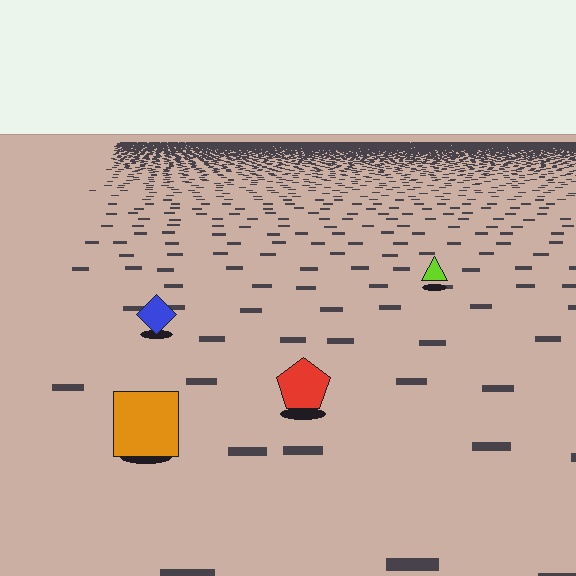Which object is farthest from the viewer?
The lime triangle is farthest from the viewer. It appears smaller and the ground texture around it is denser.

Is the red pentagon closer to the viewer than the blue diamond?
Yes. The red pentagon is closer — you can tell from the texture gradient: the ground texture is coarser near it.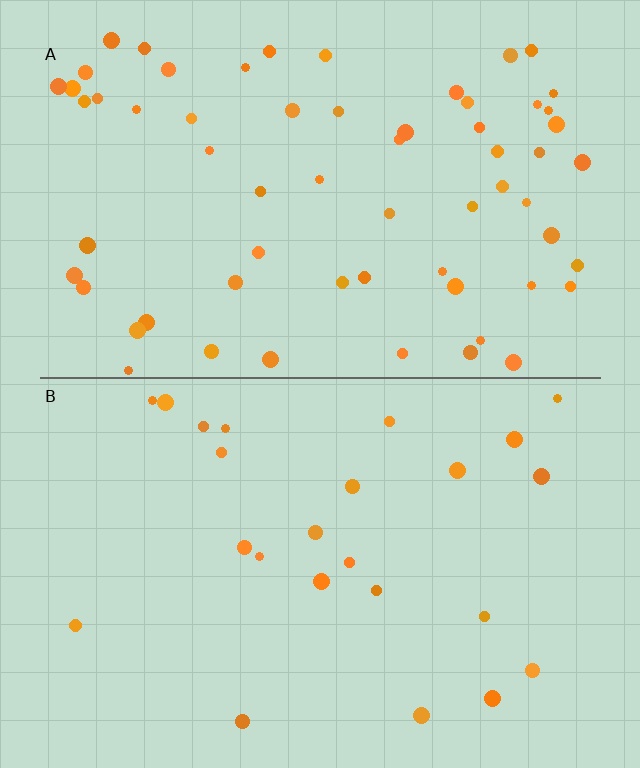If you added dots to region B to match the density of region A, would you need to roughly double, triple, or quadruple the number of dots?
Approximately triple.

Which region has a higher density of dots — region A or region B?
A (the top).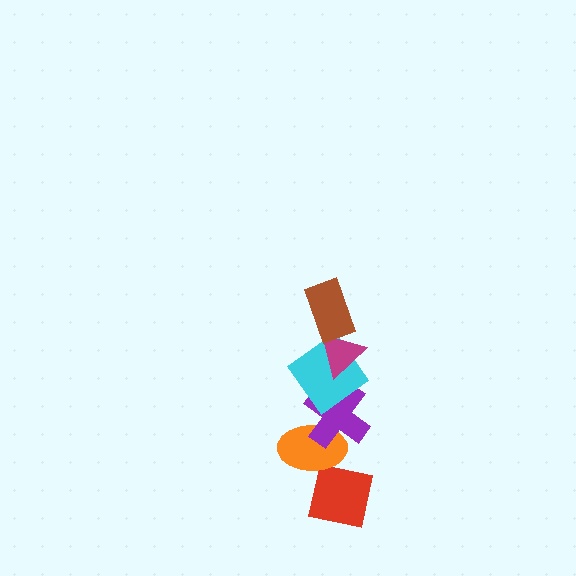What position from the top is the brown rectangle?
The brown rectangle is 1st from the top.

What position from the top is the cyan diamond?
The cyan diamond is 3rd from the top.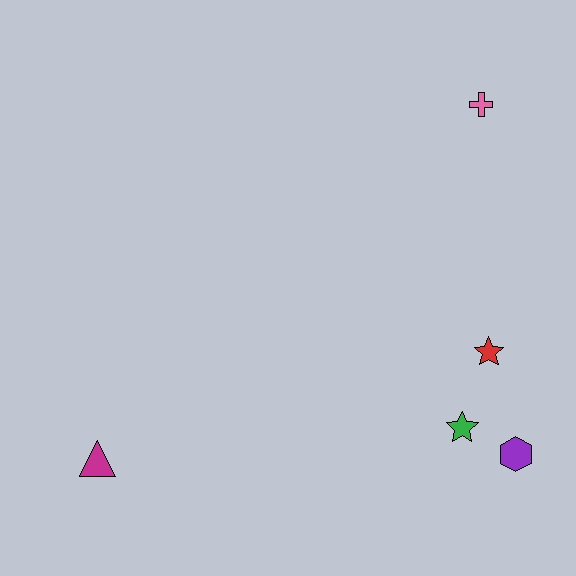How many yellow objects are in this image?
There are no yellow objects.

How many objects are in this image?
There are 5 objects.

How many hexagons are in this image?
There is 1 hexagon.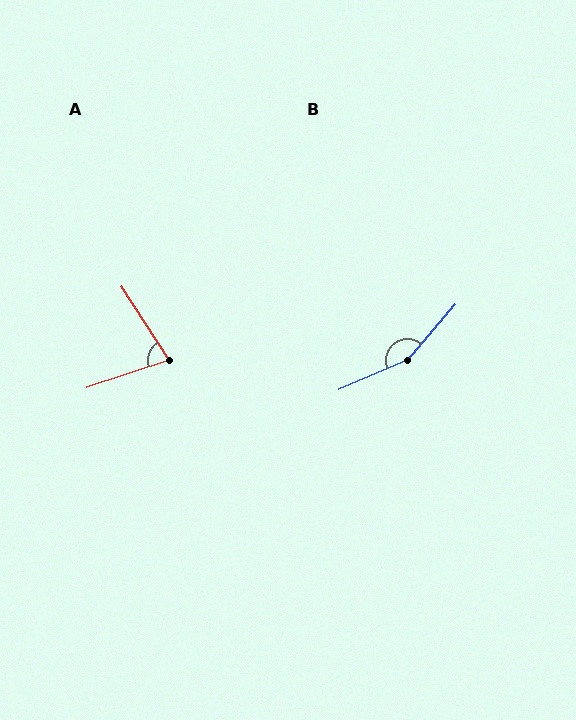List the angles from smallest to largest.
A (75°), B (154°).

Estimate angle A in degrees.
Approximately 75 degrees.